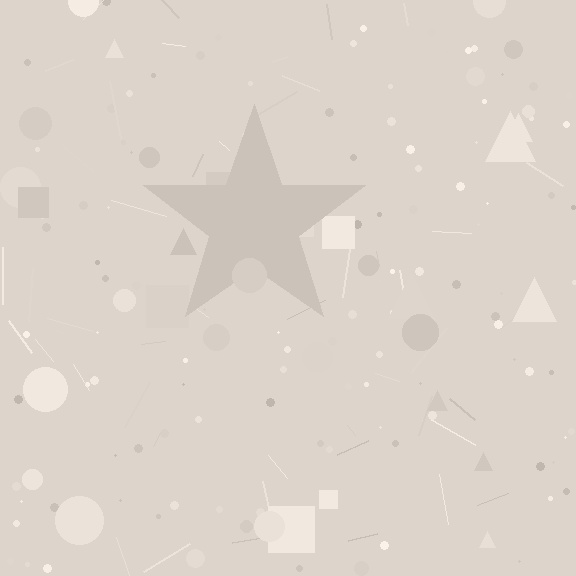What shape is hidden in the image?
A star is hidden in the image.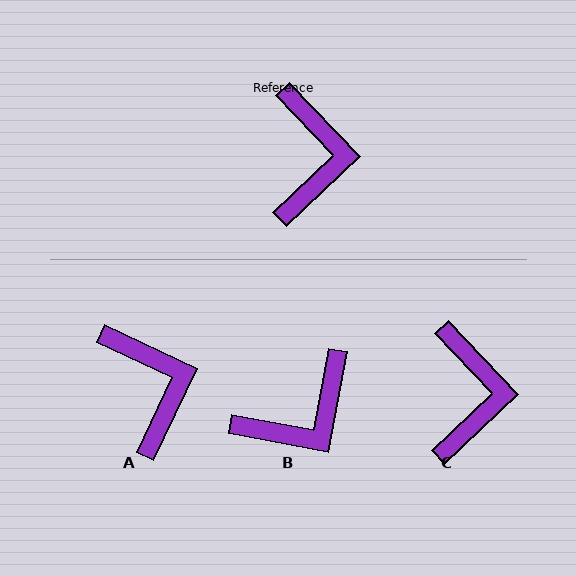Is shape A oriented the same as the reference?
No, it is off by about 21 degrees.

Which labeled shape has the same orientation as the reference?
C.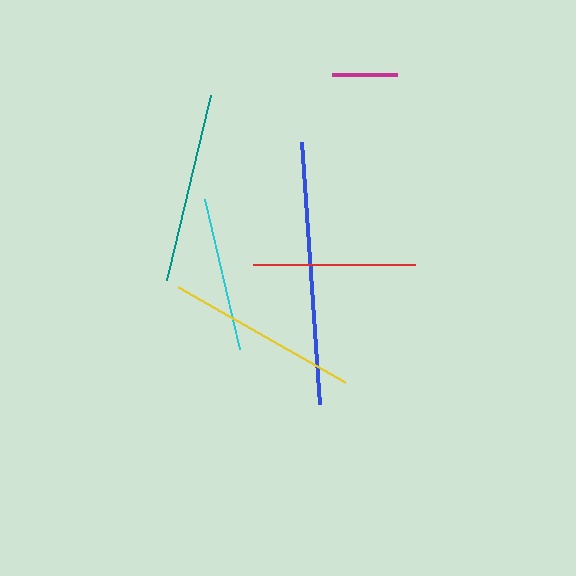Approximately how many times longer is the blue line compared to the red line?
The blue line is approximately 1.6 times the length of the red line.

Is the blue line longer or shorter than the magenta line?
The blue line is longer than the magenta line.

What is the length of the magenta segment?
The magenta segment is approximately 65 pixels long.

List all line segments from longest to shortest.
From longest to shortest: blue, yellow, teal, red, cyan, magenta.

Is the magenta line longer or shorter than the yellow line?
The yellow line is longer than the magenta line.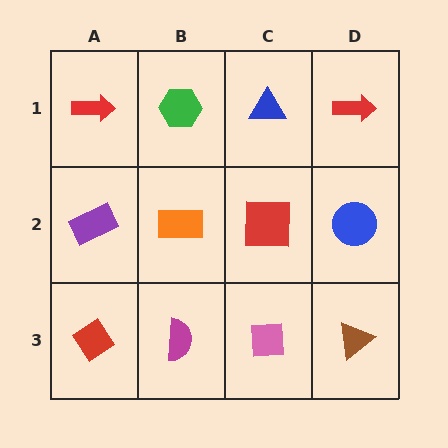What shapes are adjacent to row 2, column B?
A green hexagon (row 1, column B), a magenta semicircle (row 3, column B), a purple rectangle (row 2, column A), a red square (row 2, column C).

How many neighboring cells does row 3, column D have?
2.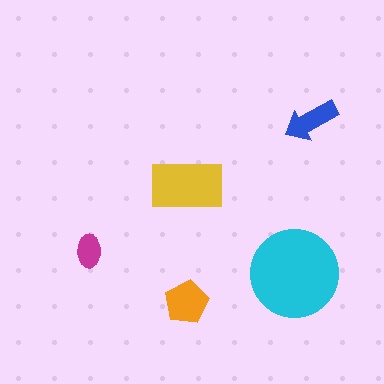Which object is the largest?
The cyan circle.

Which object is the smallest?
The magenta ellipse.